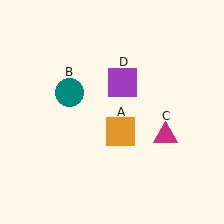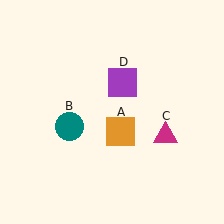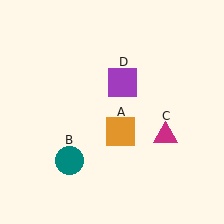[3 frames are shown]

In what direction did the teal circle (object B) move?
The teal circle (object B) moved down.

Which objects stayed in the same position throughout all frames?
Orange square (object A) and magenta triangle (object C) and purple square (object D) remained stationary.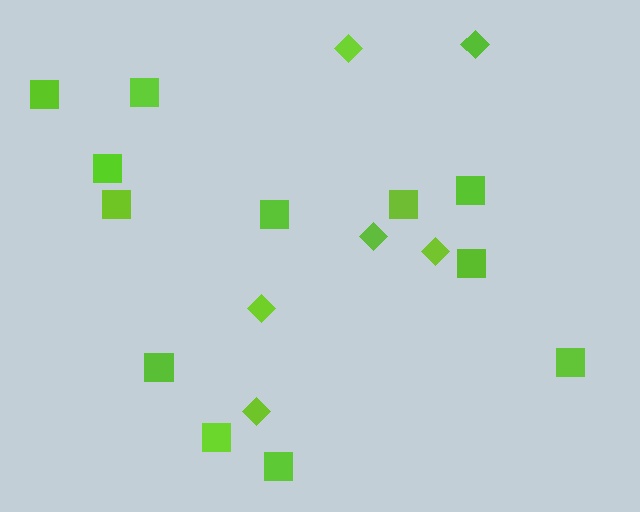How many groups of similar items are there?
There are 2 groups: one group of diamonds (6) and one group of squares (12).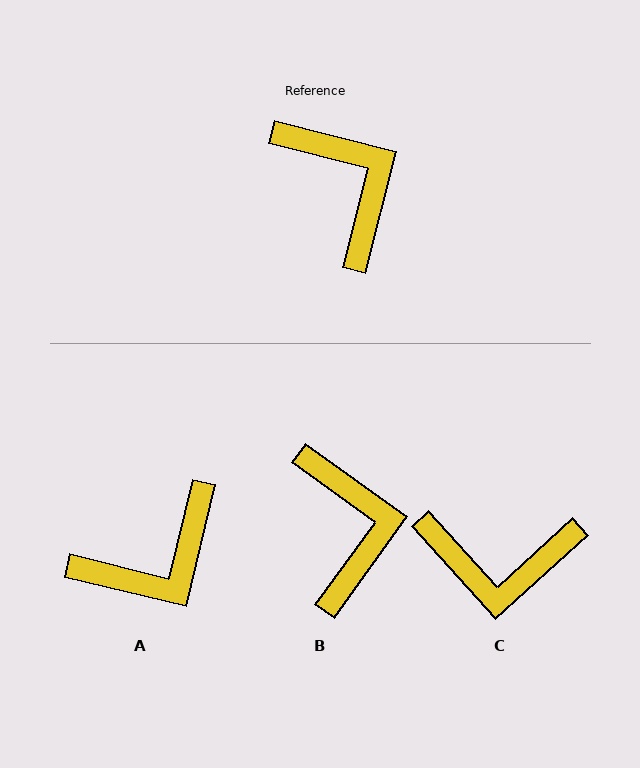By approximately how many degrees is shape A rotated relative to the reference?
Approximately 89 degrees clockwise.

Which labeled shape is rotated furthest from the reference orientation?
C, about 123 degrees away.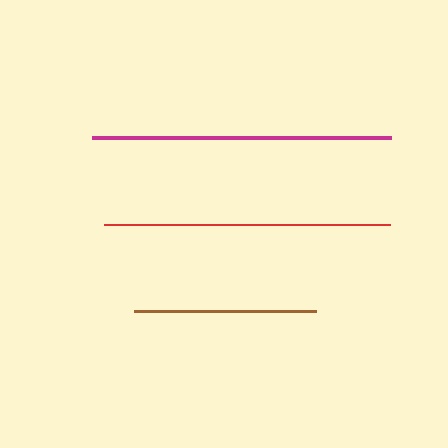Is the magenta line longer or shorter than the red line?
The magenta line is longer than the red line.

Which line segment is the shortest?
The brown line is the shortest at approximately 182 pixels.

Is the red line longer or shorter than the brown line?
The red line is longer than the brown line.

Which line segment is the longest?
The magenta line is the longest at approximately 299 pixels.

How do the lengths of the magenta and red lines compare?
The magenta and red lines are approximately the same length.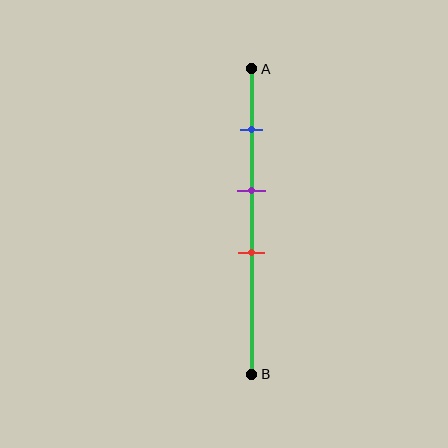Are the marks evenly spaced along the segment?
Yes, the marks are approximately evenly spaced.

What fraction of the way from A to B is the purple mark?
The purple mark is approximately 40% (0.4) of the way from A to B.